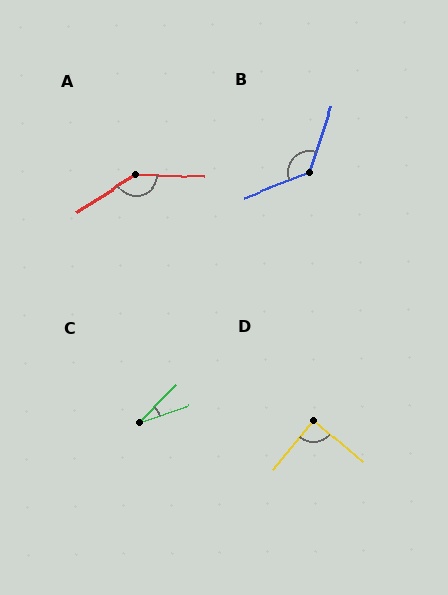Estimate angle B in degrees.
Approximately 130 degrees.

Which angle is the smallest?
C, at approximately 26 degrees.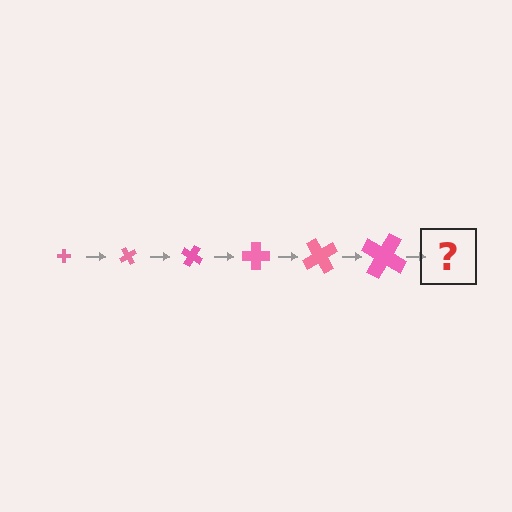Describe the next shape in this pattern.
It should be a cross, larger than the previous one and rotated 360 degrees from the start.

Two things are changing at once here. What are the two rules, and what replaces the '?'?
The two rules are that the cross grows larger each step and it rotates 60 degrees each step. The '?' should be a cross, larger than the previous one and rotated 360 degrees from the start.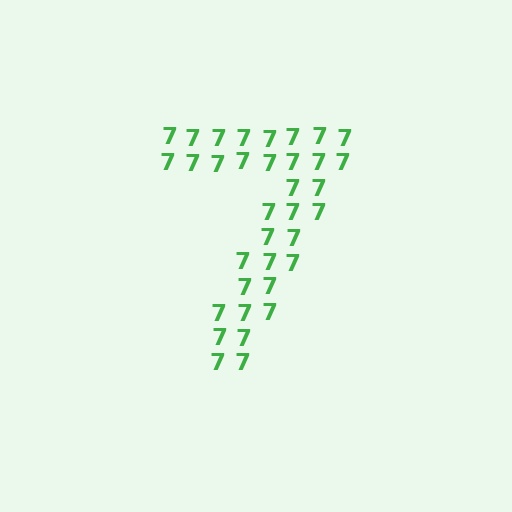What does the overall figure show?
The overall figure shows the digit 7.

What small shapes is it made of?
It is made of small digit 7's.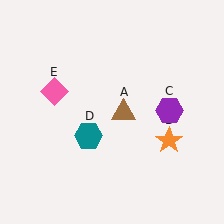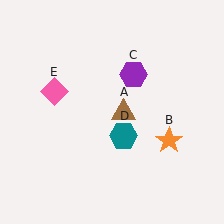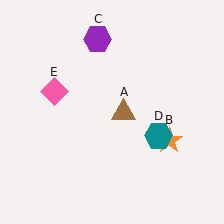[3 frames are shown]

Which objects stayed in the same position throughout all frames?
Brown triangle (object A) and orange star (object B) and pink diamond (object E) remained stationary.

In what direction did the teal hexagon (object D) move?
The teal hexagon (object D) moved right.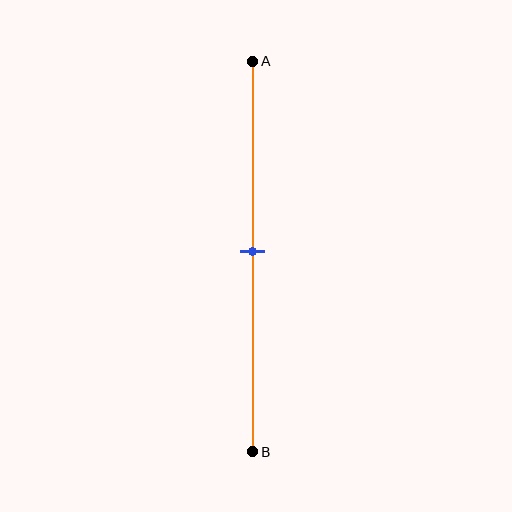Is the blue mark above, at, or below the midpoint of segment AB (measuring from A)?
The blue mark is approximately at the midpoint of segment AB.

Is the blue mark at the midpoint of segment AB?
Yes, the mark is approximately at the midpoint.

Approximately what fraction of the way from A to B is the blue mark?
The blue mark is approximately 50% of the way from A to B.